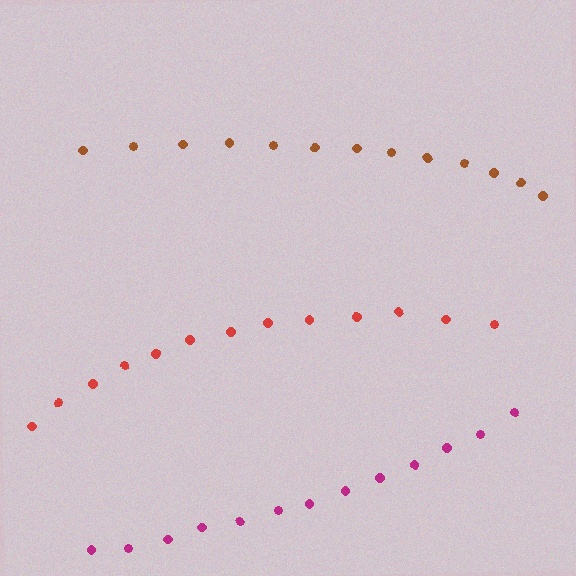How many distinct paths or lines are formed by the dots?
There are 3 distinct paths.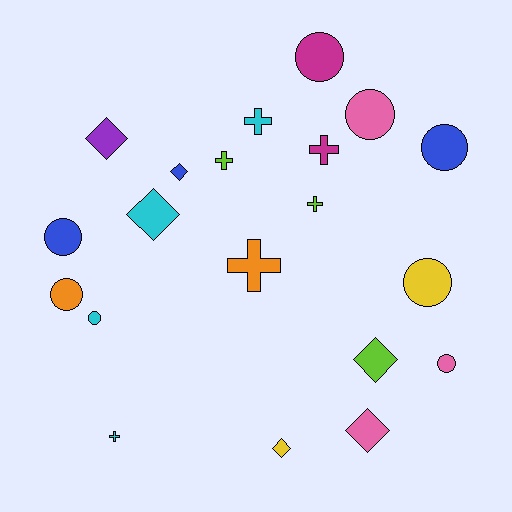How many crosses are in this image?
There are 6 crosses.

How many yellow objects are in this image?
There are 2 yellow objects.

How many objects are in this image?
There are 20 objects.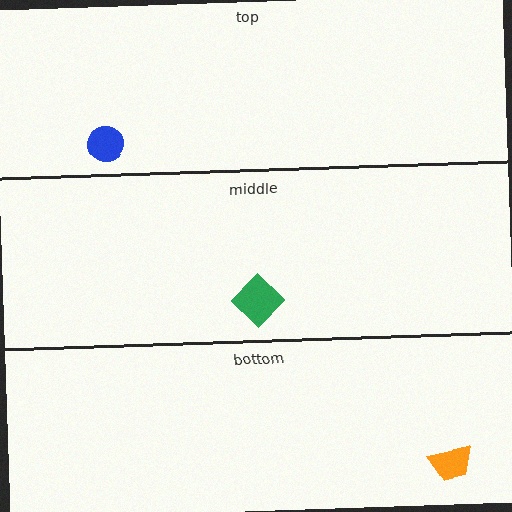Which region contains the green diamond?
The middle region.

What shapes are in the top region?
The blue circle.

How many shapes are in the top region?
1.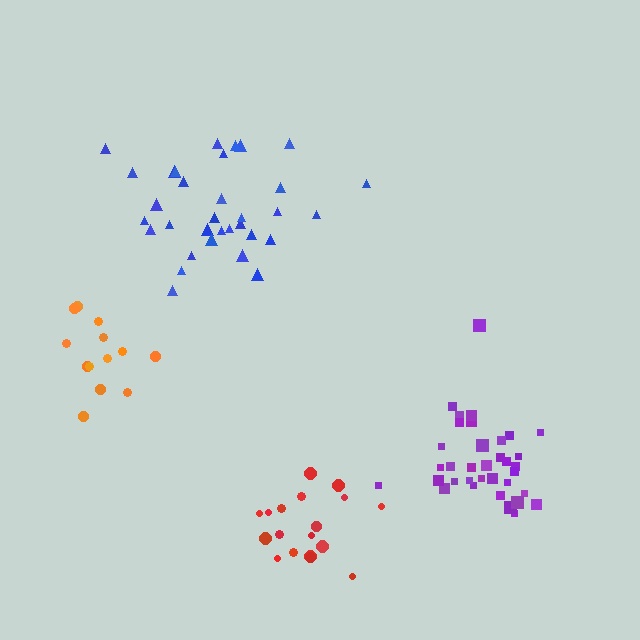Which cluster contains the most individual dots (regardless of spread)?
Purple (35).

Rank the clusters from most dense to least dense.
purple, red, orange, blue.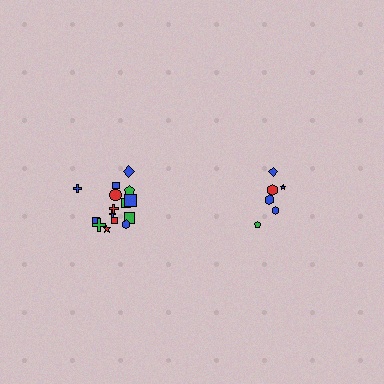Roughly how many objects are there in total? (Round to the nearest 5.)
Roughly 20 objects in total.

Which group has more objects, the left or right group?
The left group.